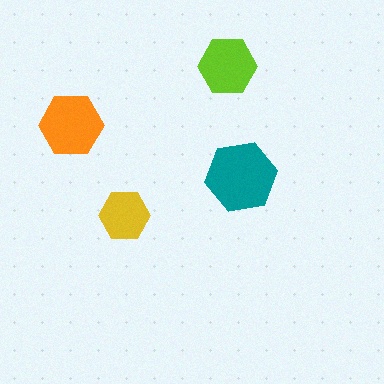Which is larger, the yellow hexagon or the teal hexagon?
The teal one.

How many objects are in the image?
There are 4 objects in the image.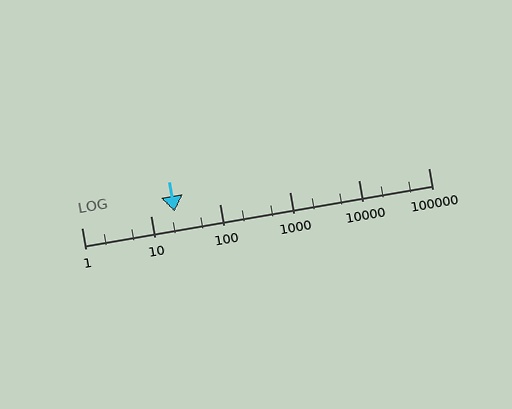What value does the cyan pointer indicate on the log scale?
The pointer indicates approximately 22.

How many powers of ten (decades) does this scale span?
The scale spans 5 decades, from 1 to 100000.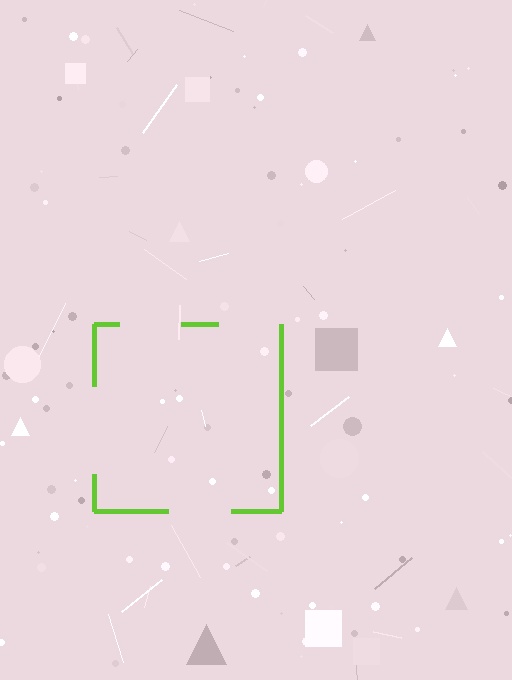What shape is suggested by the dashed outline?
The dashed outline suggests a square.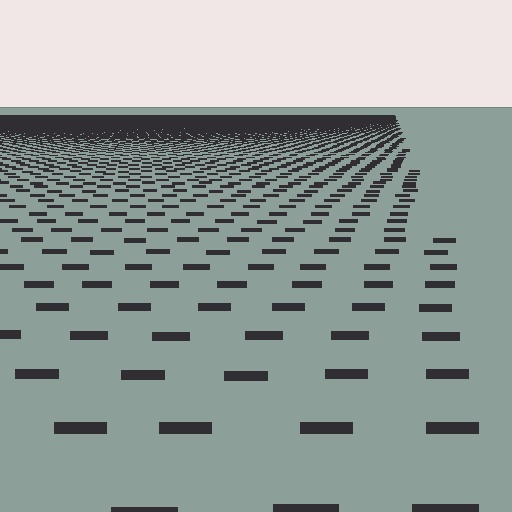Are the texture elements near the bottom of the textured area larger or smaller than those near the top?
Larger. Near the bottom, elements are closer to the viewer and appear at a bigger on-screen size.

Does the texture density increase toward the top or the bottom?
Density increases toward the top.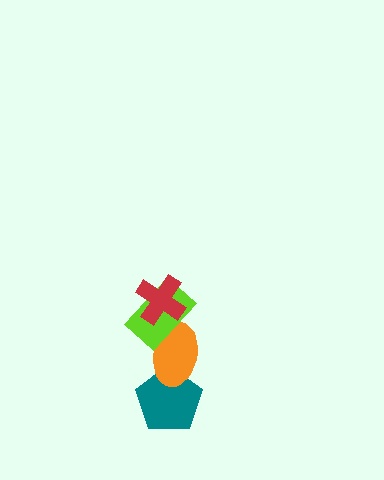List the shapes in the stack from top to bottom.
From top to bottom: the red cross, the lime rectangle, the orange ellipse, the teal pentagon.